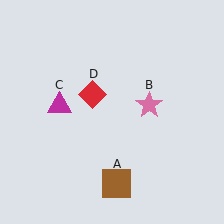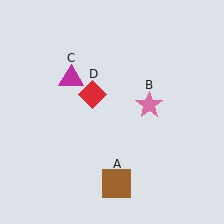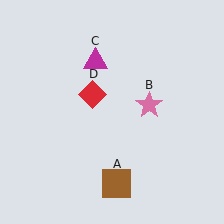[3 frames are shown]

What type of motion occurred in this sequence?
The magenta triangle (object C) rotated clockwise around the center of the scene.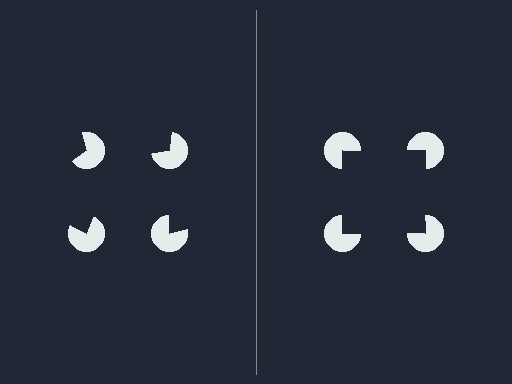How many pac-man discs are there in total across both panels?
8 — 4 on each side.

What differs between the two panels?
The pac-man discs are positioned identically on both sides; only the wedge orientations differ. On the right they align to a square; on the left they are misaligned.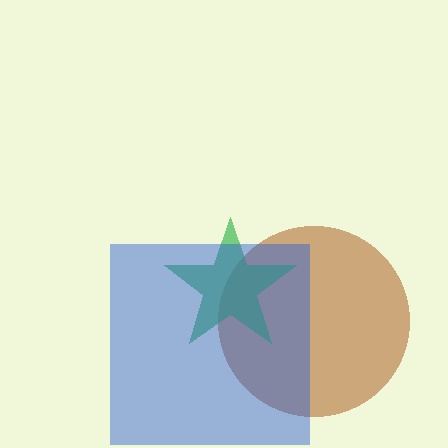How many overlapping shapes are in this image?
There are 3 overlapping shapes in the image.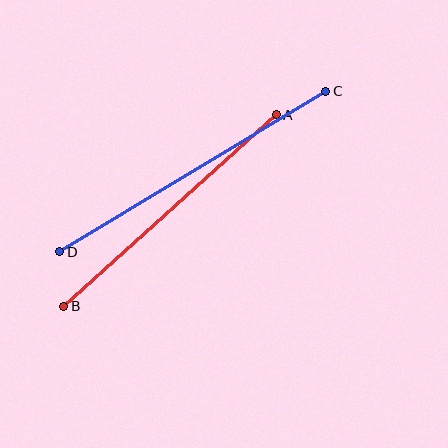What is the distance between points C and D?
The distance is approximately 311 pixels.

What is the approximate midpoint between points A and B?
The midpoint is at approximately (170, 210) pixels.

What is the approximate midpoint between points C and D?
The midpoint is at approximately (193, 171) pixels.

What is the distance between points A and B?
The distance is approximately 286 pixels.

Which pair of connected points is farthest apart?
Points C and D are farthest apart.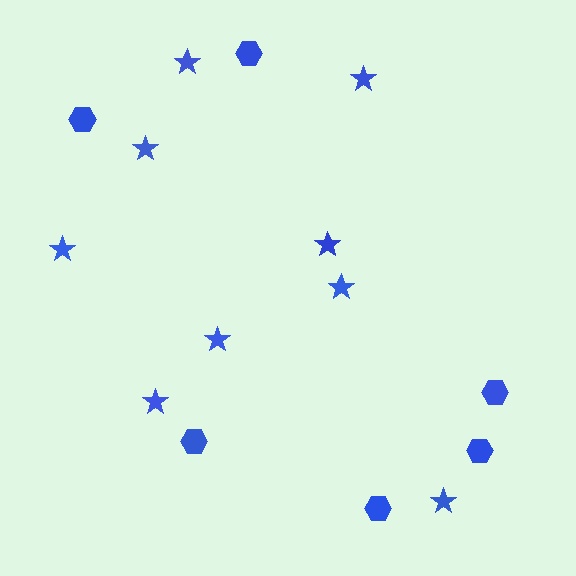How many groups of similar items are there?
There are 2 groups: one group of stars (9) and one group of hexagons (6).